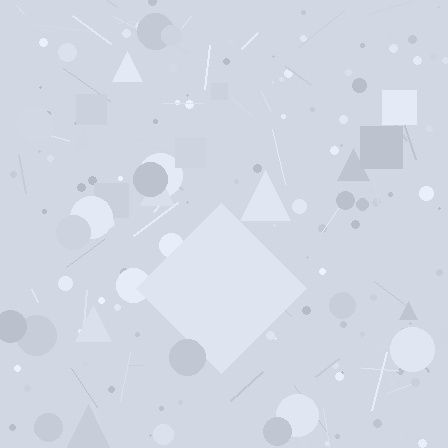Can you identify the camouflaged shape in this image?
The camouflaged shape is a diamond.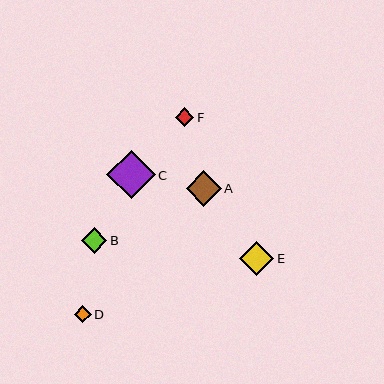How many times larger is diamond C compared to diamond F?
Diamond C is approximately 2.6 times the size of diamond F.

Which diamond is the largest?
Diamond C is the largest with a size of approximately 48 pixels.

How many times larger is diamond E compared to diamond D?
Diamond E is approximately 2.0 times the size of diamond D.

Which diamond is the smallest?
Diamond D is the smallest with a size of approximately 17 pixels.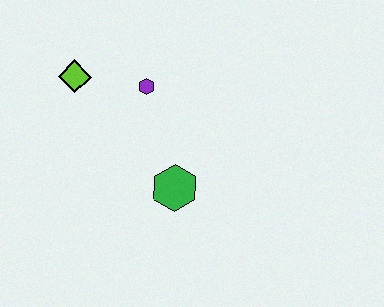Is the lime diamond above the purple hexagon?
Yes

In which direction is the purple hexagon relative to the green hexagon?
The purple hexagon is above the green hexagon.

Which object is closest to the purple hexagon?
The lime diamond is closest to the purple hexagon.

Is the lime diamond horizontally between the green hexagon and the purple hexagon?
No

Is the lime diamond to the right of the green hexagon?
No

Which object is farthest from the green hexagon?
The lime diamond is farthest from the green hexagon.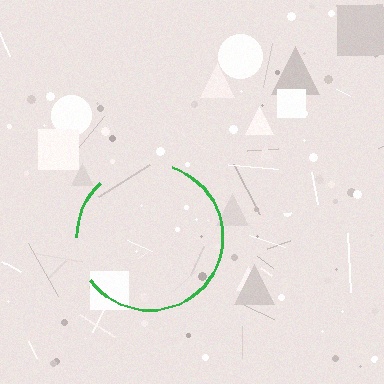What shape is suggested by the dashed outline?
The dashed outline suggests a circle.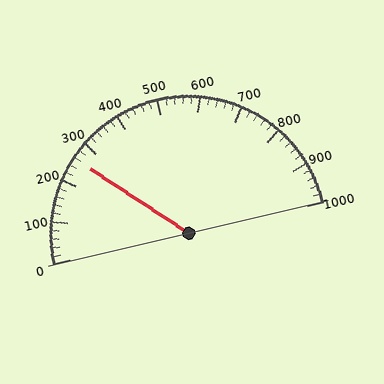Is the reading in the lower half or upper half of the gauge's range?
The reading is in the lower half of the range (0 to 1000).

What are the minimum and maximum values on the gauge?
The gauge ranges from 0 to 1000.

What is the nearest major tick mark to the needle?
The nearest major tick mark is 300.